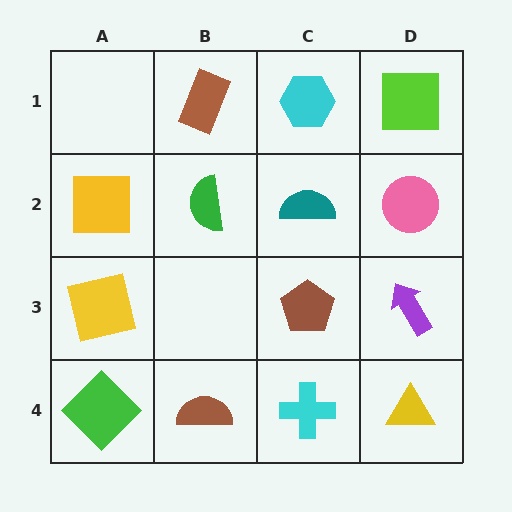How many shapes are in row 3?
3 shapes.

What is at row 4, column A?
A green diamond.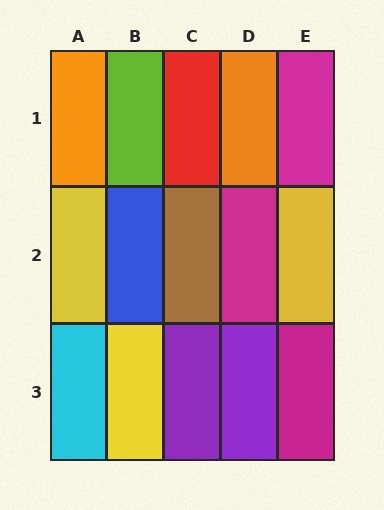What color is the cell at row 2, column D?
Magenta.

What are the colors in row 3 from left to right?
Cyan, yellow, purple, purple, magenta.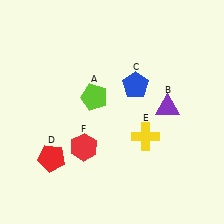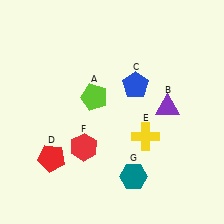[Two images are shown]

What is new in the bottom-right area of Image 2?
A teal hexagon (G) was added in the bottom-right area of Image 2.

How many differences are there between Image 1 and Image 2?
There is 1 difference between the two images.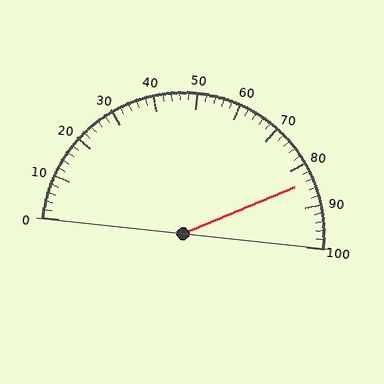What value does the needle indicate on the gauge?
The needle indicates approximately 84.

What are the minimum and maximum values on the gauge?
The gauge ranges from 0 to 100.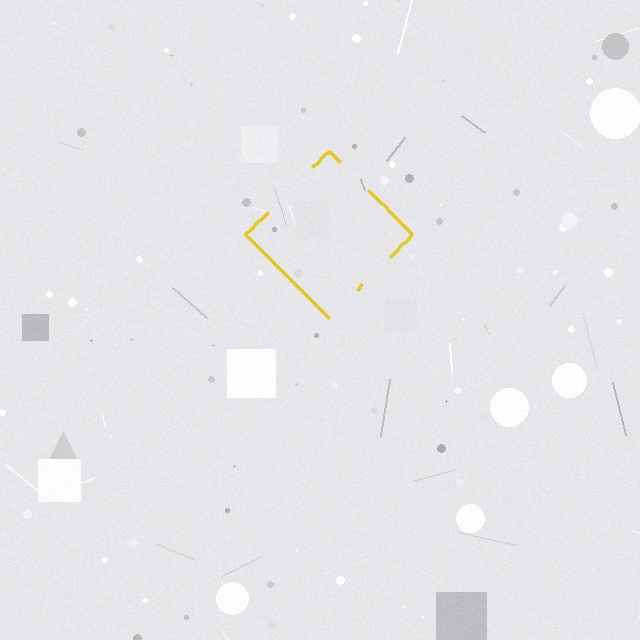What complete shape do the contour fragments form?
The contour fragments form a diamond.